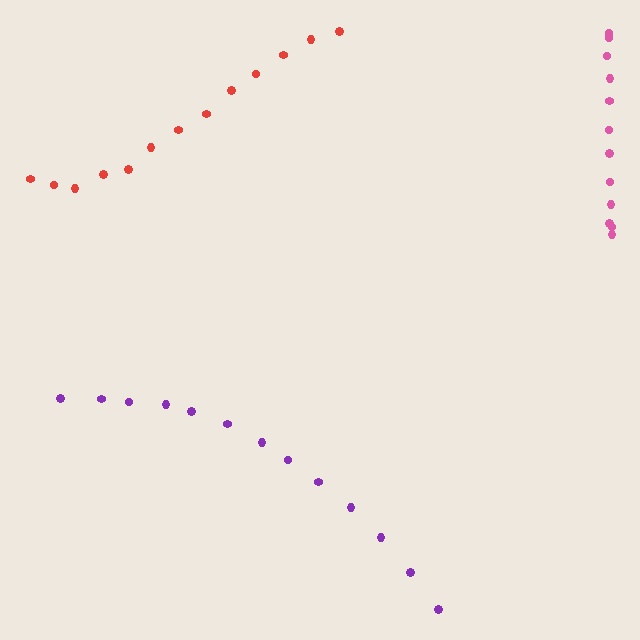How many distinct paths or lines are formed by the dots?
There are 3 distinct paths.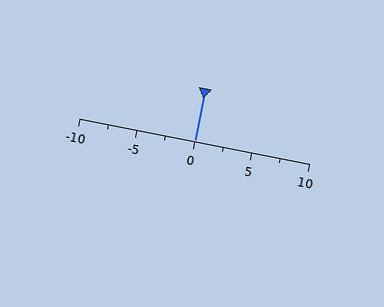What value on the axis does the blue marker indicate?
The marker indicates approximately 0.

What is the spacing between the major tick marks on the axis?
The major ticks are spaced 5 apart.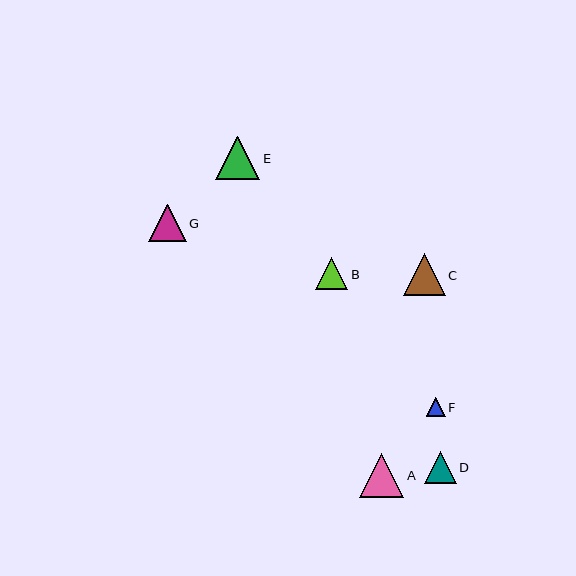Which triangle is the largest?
Triangle A is the largest with a size of approximately 44 pixels.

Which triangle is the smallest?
Triangle F is the smallest with a size of approximately 19 pixels.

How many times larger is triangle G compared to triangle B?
Triangle G is approximately 1.2 times the size of triangle B.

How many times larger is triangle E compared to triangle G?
Triangle E is approximately 1.2 times the size of triangle G.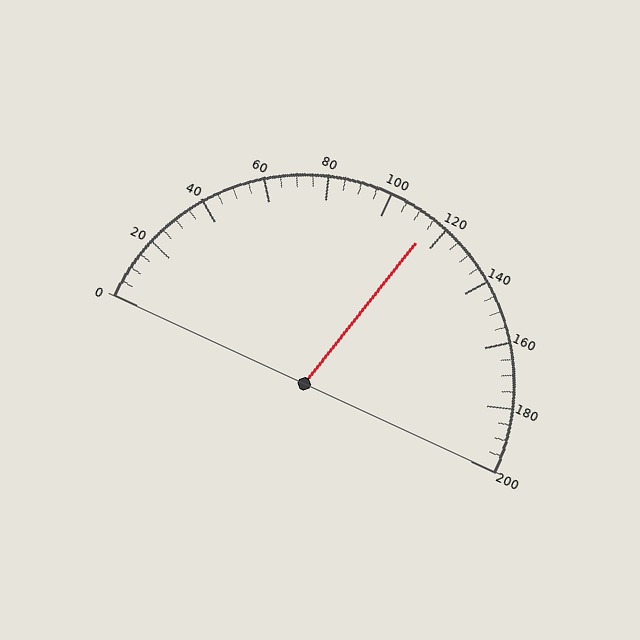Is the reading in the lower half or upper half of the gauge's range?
The reading is in the upper half of the range (0 to 200).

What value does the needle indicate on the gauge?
The needle indicates approximately 115.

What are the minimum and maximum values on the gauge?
The gauge ranges from 0 to 200.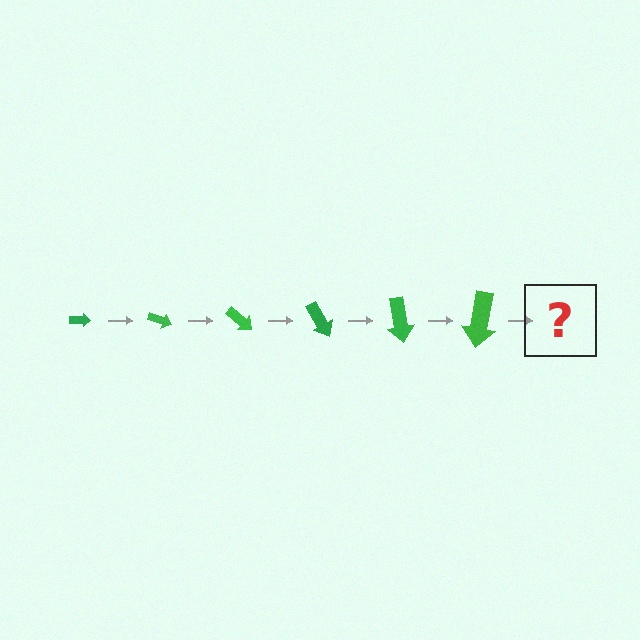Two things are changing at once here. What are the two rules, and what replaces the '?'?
The two rules are that the arrow grows larger each step and it rotates 20 degrees each step. The '?' should be an arrow, larger than the previous one and rotated 120 degrees from the start.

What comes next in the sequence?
The next element should be an arrow, larger than the previous one and rotated 120 degrees from the start.